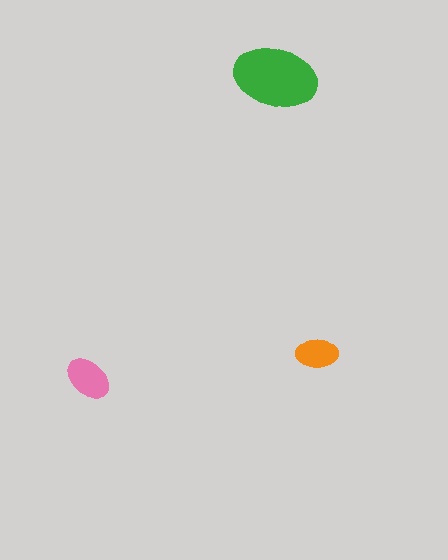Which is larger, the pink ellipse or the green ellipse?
The green one.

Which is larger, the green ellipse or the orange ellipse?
The green one.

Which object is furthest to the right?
The orange ellipse is rightmost.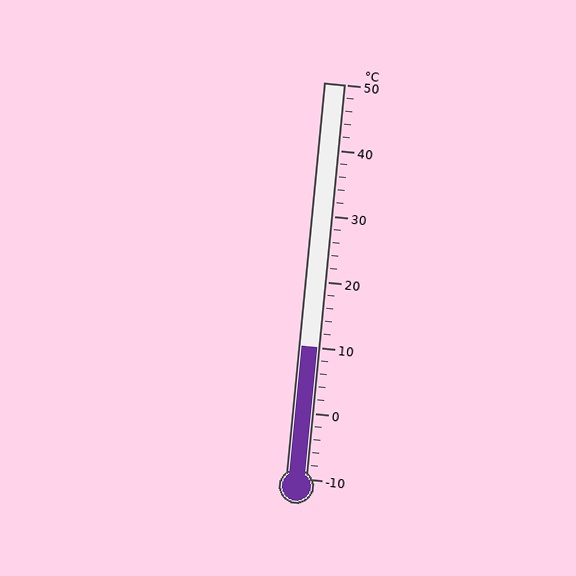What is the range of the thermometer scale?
The thermometer scale ranges from -10°C to 50°C.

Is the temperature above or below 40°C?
The temperature is below 40°C.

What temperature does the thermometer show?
The thermometer shows approximately 10°C.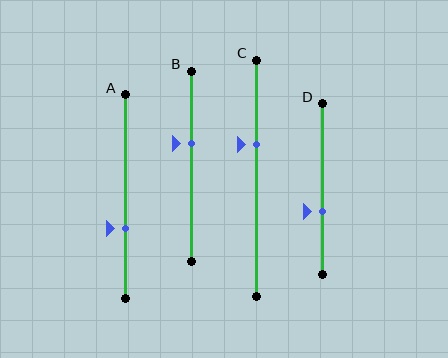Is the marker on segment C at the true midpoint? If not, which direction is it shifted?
No, the marker on segment C is shifted upward by about 14% of the segment length.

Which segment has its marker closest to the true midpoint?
Segment B has its marker closest to the true midpoint.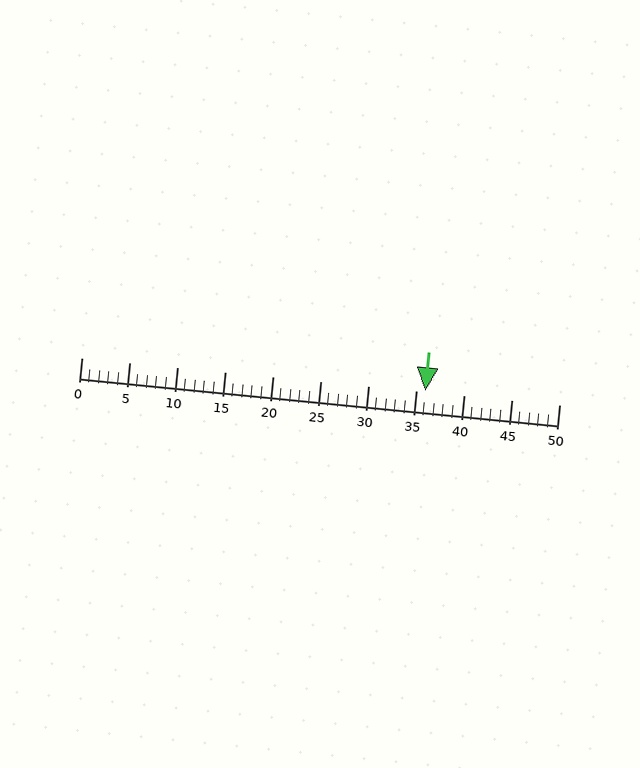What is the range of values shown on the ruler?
The ruler shows values from 0 to 50.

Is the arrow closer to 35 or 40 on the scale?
The arrow is closer to 35.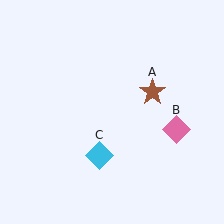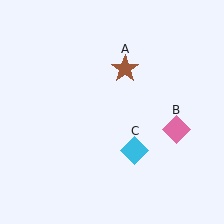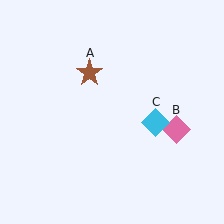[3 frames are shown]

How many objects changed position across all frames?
2 objects changed position: brown star (object A), cyan diamond (object C).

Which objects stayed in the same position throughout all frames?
Pink diamond (object B) remained stationary.